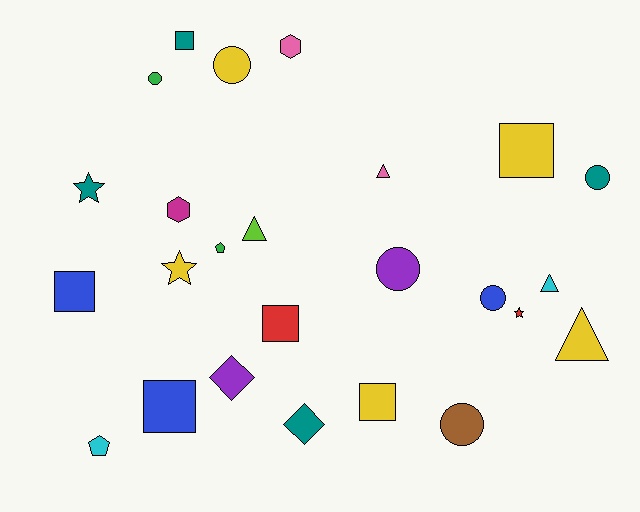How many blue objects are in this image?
There are 3 blue objects.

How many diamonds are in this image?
There are 2 diamonds.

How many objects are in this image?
There are 25 objects.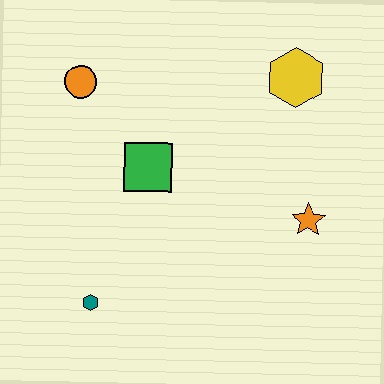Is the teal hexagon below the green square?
Yes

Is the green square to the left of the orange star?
Yes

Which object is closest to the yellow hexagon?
The orange star is closest to the yellow hexagon.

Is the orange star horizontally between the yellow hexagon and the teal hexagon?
No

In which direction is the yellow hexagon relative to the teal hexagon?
The yellow hexagon is above the teal hexagon.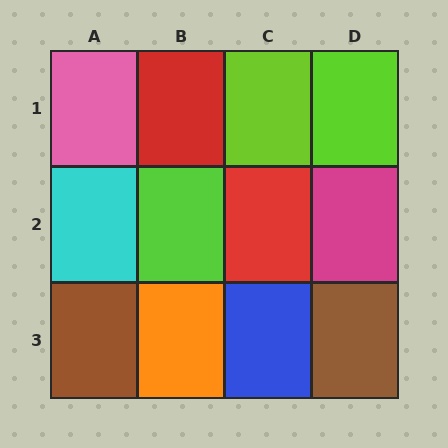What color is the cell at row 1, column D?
Lime.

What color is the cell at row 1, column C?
Lime.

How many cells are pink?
1 cell is pink.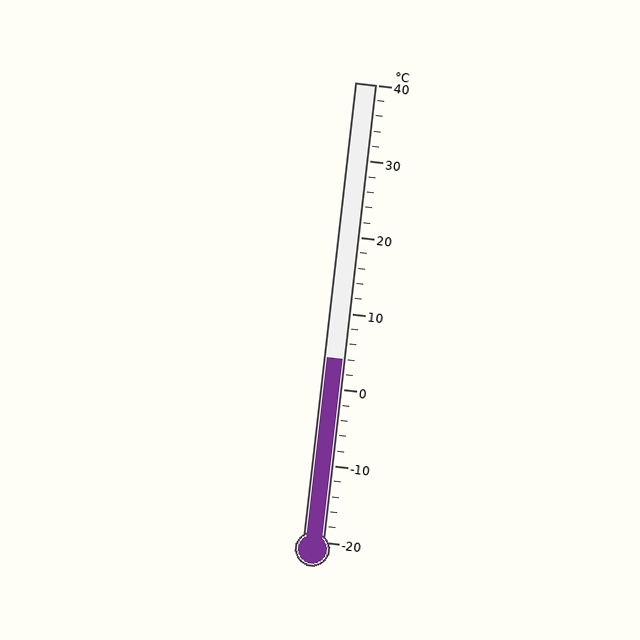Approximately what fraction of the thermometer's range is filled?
The thermometer is filled to approximately 40% of its range.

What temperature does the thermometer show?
The thermometer shows approximately 4°C.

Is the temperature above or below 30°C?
The temperature is below 30°C.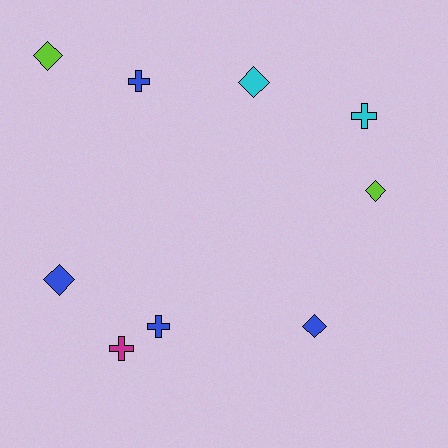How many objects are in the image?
There are 9 objects.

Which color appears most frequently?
Blue, with 4 objects.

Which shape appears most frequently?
Diamond, with 5 objects.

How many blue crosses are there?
There are 2 blue crosses.